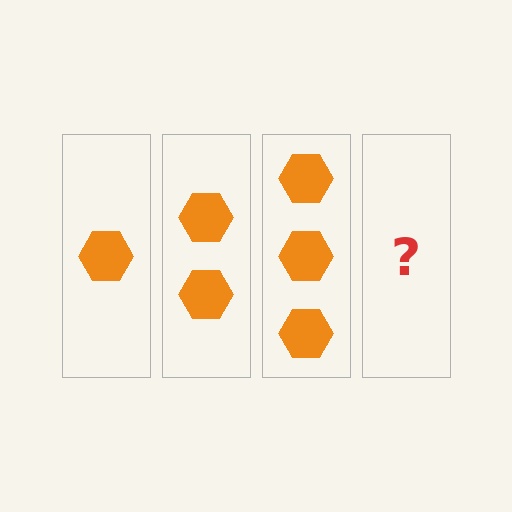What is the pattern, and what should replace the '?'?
The pattern is that each step adds one more hexagon. The '?' should be 4 hexagons.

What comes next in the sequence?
The next element should be 4 hexagons.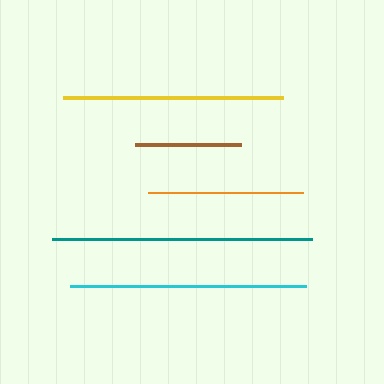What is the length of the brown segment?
The brown segment is approximately 106 pixels long.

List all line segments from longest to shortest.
From longest to shortest: teal, cyan, yellow, orange, brown.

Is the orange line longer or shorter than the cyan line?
The cyan line is longer than the orange line.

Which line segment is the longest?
The teal line is the longest at approximately 260 pixels.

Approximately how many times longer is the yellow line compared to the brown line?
The yellow line is approximately 2.1 times the length of the brown line.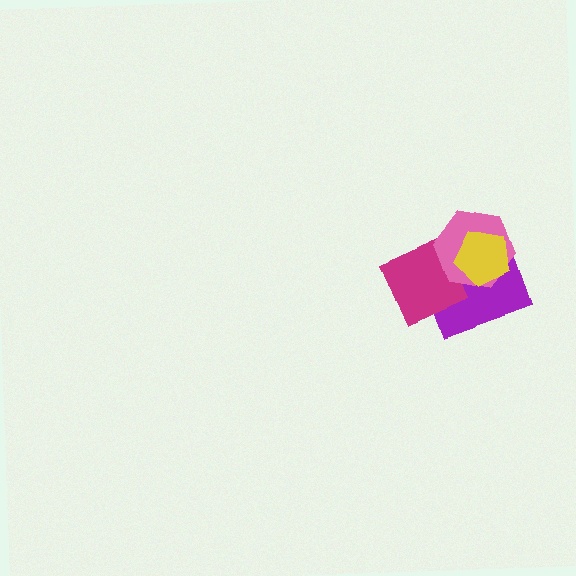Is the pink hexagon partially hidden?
Yes, it is partially covered by another shape.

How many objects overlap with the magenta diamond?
3 objects overlap with the magenta diamond.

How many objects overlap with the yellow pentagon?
3 objects overlap with the yellow pentagon.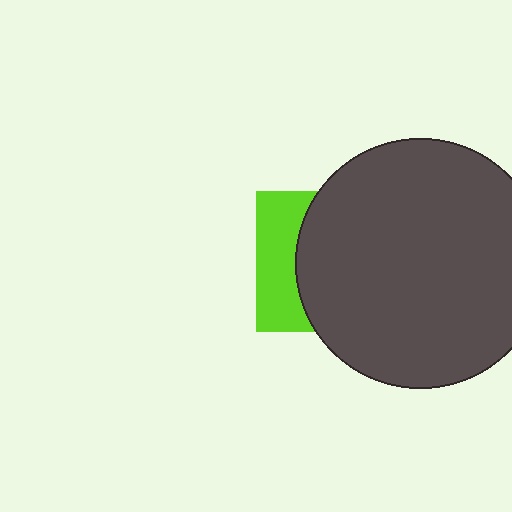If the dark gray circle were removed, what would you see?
You would see the complete lime square.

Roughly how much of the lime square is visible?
A small part of it is visible (roughly 33%).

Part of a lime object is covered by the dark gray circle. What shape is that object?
It is a square.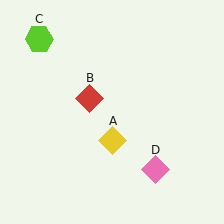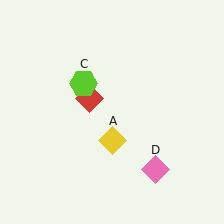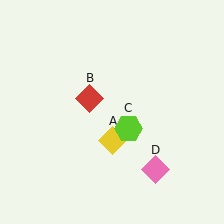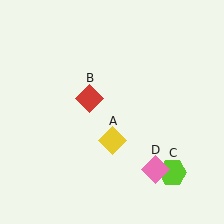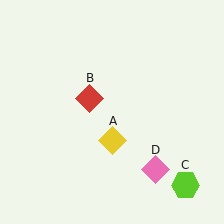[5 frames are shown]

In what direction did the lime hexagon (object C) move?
The lime hexagon (object C) moved down and to the right.